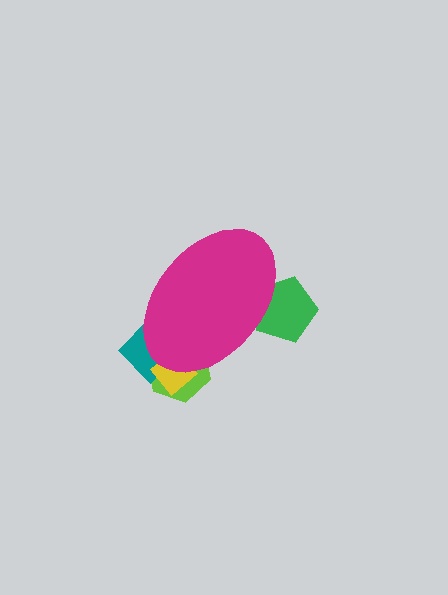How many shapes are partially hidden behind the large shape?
4 shapes are partially hidden.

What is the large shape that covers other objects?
A magenta ellipse.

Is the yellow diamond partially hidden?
Yes, the yellow diamond is partially hidden behind the magenta ellipse.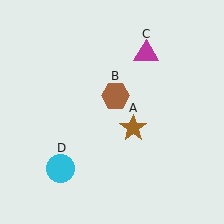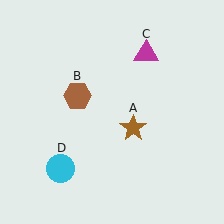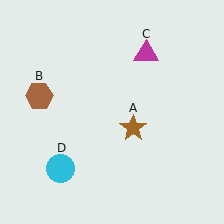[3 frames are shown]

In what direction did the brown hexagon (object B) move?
The brown hexagon (object B) moved left.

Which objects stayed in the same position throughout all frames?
Brown star (object A) and magenta triangle (object C) and cyan circle (object D) remained stationary.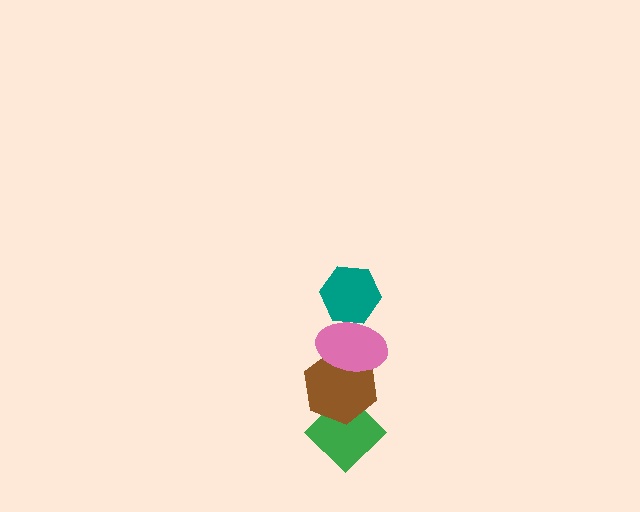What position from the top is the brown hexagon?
The brown hexagon is 3rd from the top.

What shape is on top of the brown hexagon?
The pink ellipse is on top of the brown hexagon.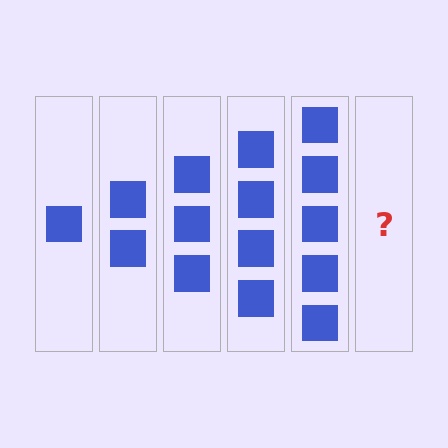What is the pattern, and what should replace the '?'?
The pattern is that each step adds one more square. The '?' should be 6 squares.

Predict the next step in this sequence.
The next step is 6 squares.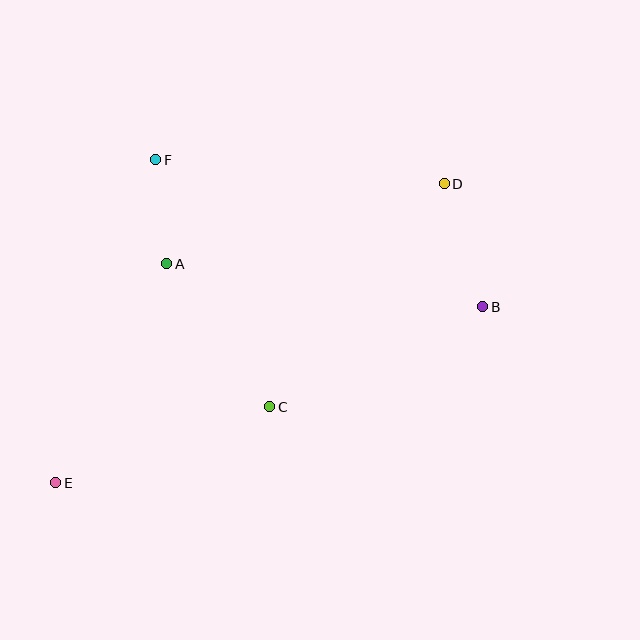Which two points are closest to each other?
Points A and F are closest to each other.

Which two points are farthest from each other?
Points D and E are farthest from each other.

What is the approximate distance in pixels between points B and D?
The distance between B and D is approximately 129 pixels.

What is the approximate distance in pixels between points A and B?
The distance between A and B is approximately 319 pixels.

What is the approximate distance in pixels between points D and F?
The distance between D and F is approximately 289 pixels.